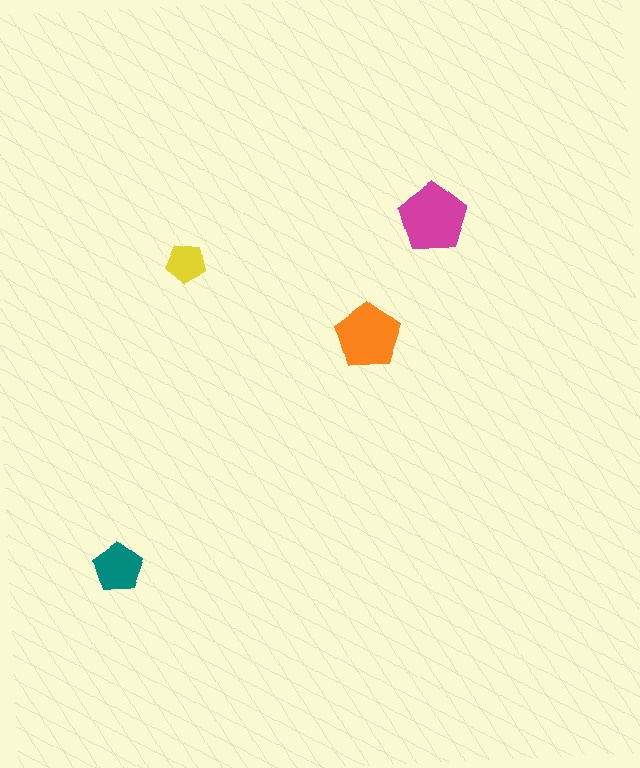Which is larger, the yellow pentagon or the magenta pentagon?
The magenta one.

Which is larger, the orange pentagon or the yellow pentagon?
The orange one.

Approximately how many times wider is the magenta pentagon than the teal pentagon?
About 1.5 times wider.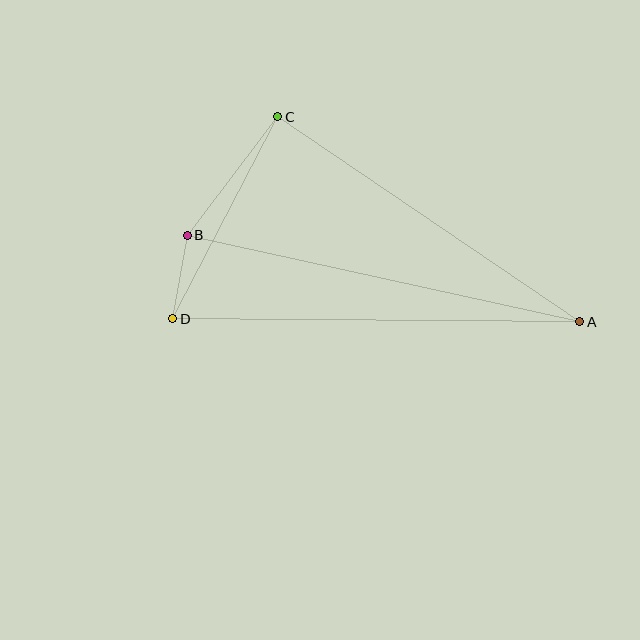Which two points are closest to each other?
Points B and D are closest to each other.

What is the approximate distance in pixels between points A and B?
The distance between A and B is approximately 402 pixels.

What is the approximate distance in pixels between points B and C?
The distance between B and C is approximately 149 pixels.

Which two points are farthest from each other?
Points A and D are farthest from each other.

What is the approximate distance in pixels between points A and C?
The distance between A and C is approximately 365 pixels.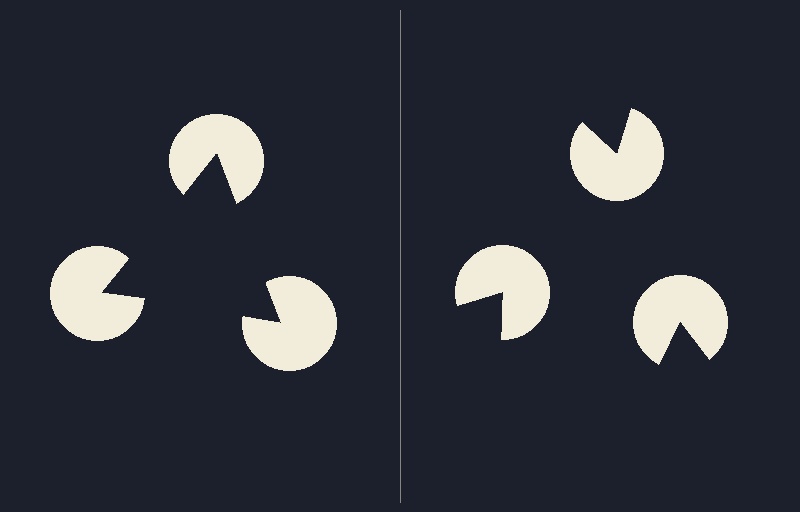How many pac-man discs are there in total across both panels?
6 — 3 on each side.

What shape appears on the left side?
An illusory triangle.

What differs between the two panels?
The pac-man discs are positioned identically on both sides; only the wedge orientations differ. On the left they align to a triangle; on the right they are misaligned.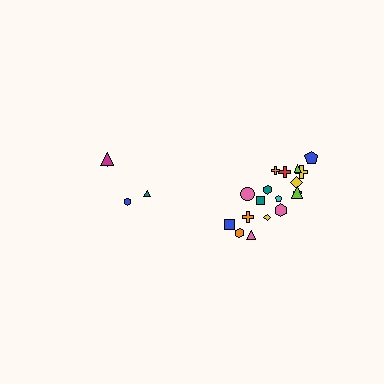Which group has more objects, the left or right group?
The right group.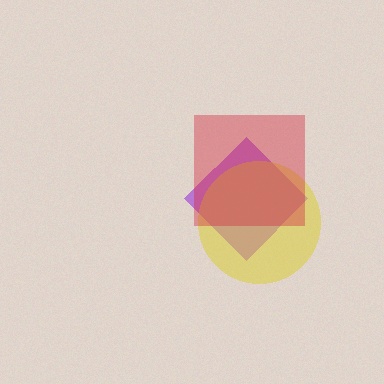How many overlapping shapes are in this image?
There are 3 overlapping shapes in the image.